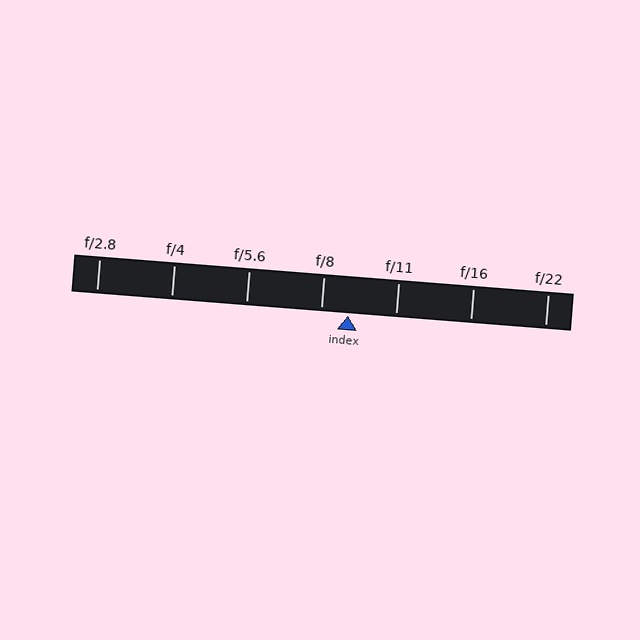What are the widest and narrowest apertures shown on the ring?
The widest aperture shown is f/2.8 and the narrowest is f/22.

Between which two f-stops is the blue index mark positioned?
The index mark is between f/8 and f/11.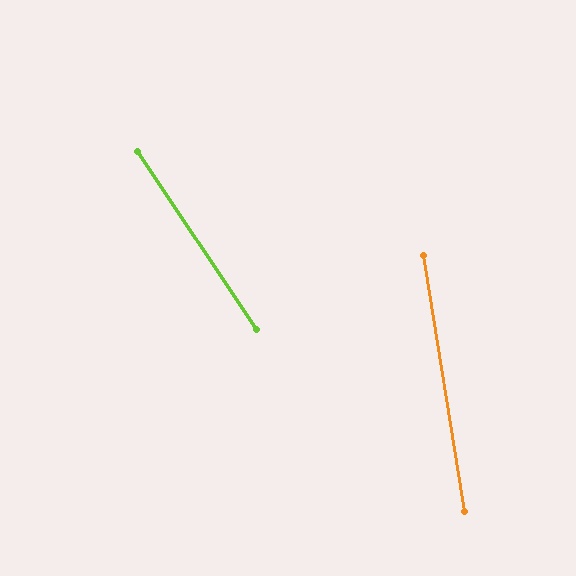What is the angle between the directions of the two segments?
Approximately 25 degrees.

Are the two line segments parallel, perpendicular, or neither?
Neither parallel nor perpendicular — they differ by about 25°.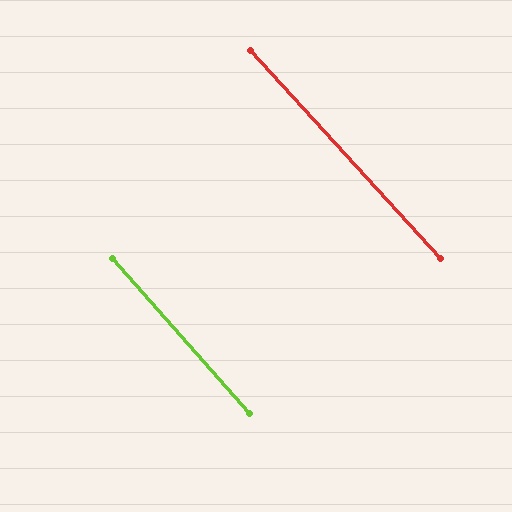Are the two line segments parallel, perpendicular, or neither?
Parallel — their directions differ by only 1.0°.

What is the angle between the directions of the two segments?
Approximately 1 degree.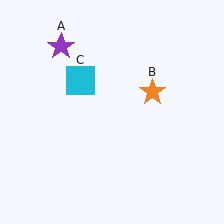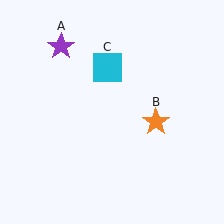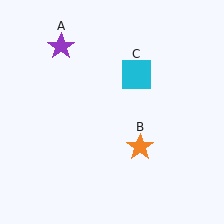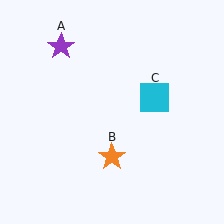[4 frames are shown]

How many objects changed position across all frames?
2 objects changed position: orange star (object B), cyan square (object C).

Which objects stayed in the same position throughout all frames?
Purple star (object A) remained stationary.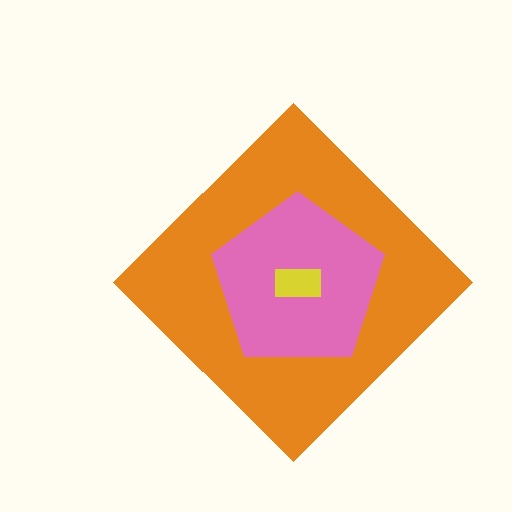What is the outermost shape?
The orange diamond.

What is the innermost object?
The yellow rectangle.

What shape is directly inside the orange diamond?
The pink pentagon.